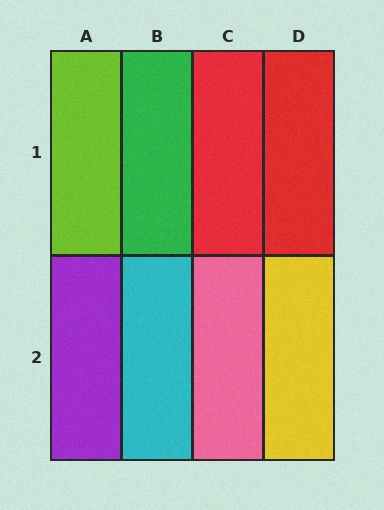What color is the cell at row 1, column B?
Green.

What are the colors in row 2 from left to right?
Purple, cyan, pink, yellow.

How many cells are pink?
1 cell is pink.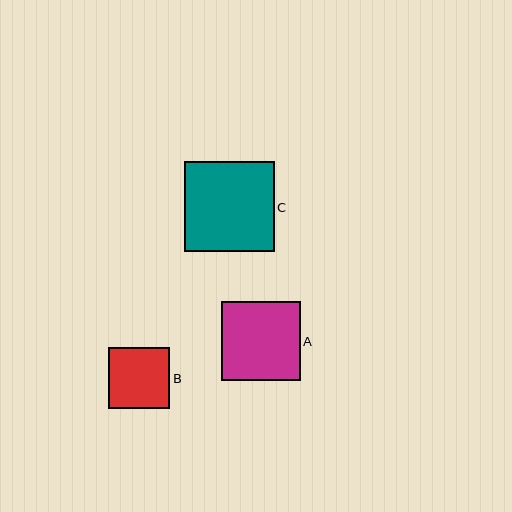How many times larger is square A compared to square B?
Square A is approximately 1.3 times the size of square B.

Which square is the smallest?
Square B is the smallest with a size of approximately 62 pixels.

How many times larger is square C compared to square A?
Square C is approximately 1.1 times the size of square A.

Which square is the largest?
Square C is the largest with a size of approximately 90 pixels.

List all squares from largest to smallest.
From largest to smallest: C, A, B.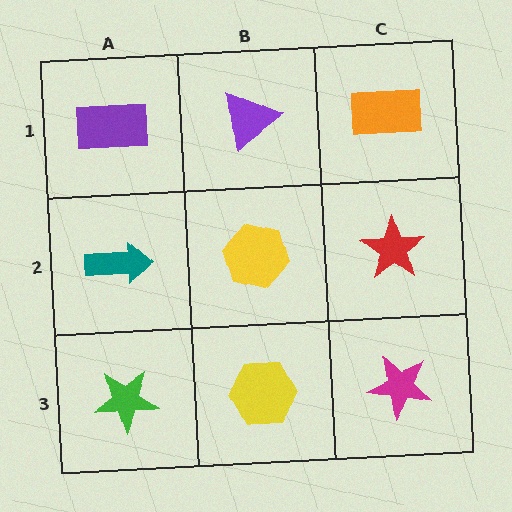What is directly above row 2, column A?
A purple rectangle.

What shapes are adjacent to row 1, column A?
A teal arrow (row 2, column A), a purple triangle (row 1, column B).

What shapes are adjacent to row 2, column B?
A purple triangle (row 1, column B), a yellow hexagon (row 3, column B), a teal arrow (row 2, column A), a red star (row 2, column C).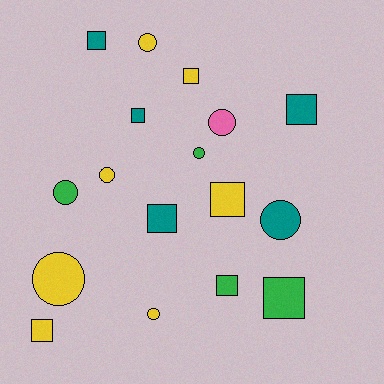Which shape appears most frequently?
Square, with 9 objects.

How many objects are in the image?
There are 17 objects.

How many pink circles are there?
There is 1 pink circle.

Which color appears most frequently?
Yellow, with 7 objects.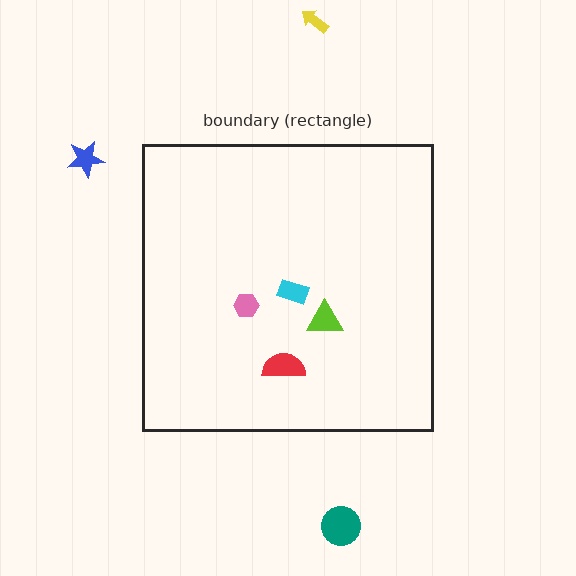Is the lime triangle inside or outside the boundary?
Inside.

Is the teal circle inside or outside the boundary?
Outside.